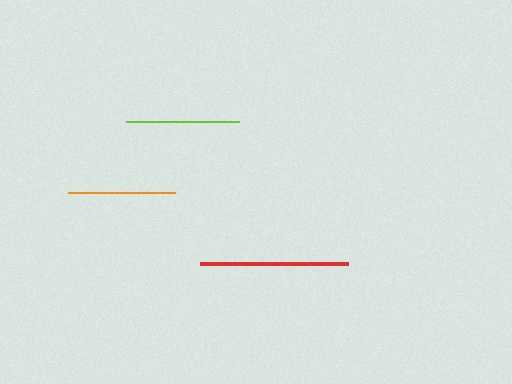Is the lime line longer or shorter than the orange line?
The lime line is longer than the orange line.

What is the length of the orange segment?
The orange segment is approximately 107 pixels long.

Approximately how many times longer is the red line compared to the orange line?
The red line is approximately 1.4 times the length of the orange line.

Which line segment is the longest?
The red line is the longest at approximately 148 pixels.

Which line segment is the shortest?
The orange line is the shortest at approximately 107 pixels.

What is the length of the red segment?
The red segment is approximately 148 pixels long.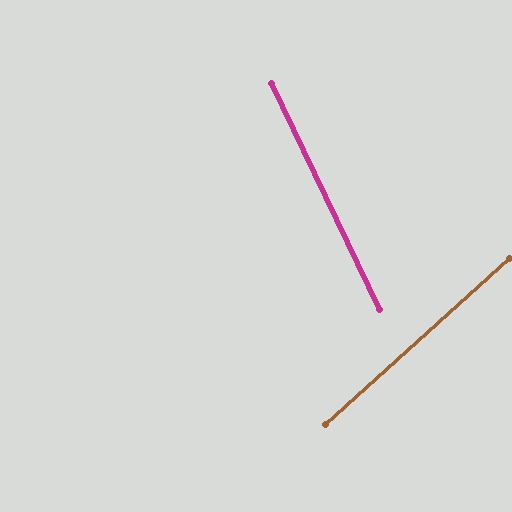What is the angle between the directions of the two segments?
Approximately 73 degrees.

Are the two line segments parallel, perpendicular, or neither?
Neither parallel nor perpendicular — they differ by about 73°.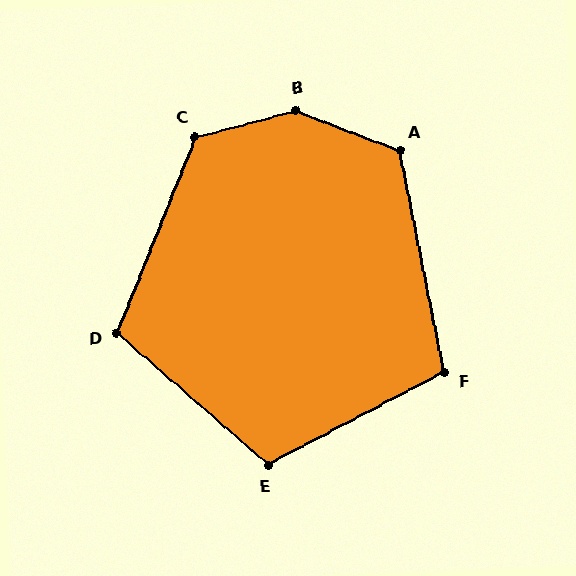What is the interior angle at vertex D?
Approximately 109 degrees (obtuse).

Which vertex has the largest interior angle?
B, at approximately 145 degrees.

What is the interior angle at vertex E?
Approximately 112 degrees (obtuse).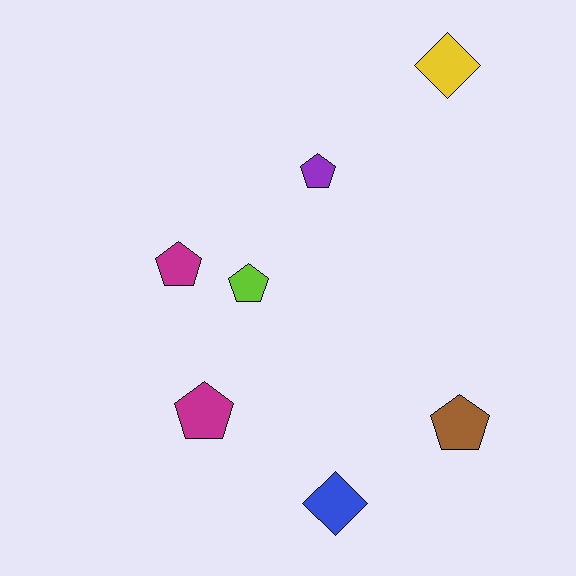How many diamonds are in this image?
There are 2 diamonds.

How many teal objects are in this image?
There are no teal objects.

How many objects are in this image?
There are 7 objects.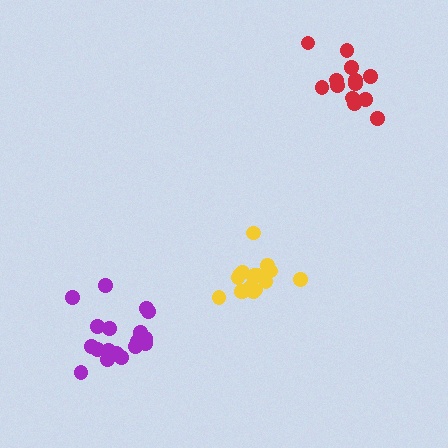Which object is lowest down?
The purple cluster is bottommost.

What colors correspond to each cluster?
The clusters are colored: purple, yellow, red.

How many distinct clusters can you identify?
There are 3 distinct clusters.